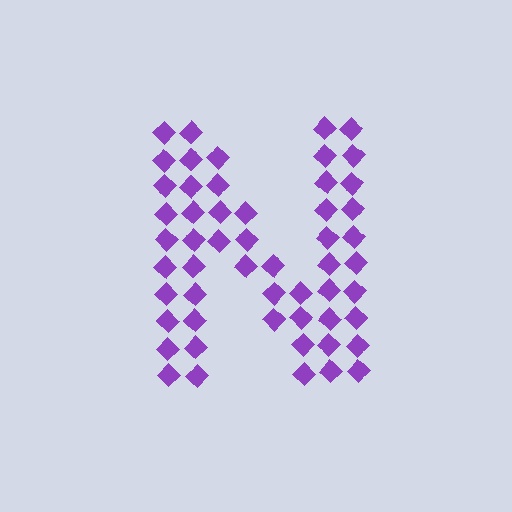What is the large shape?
The large shape is the letter N.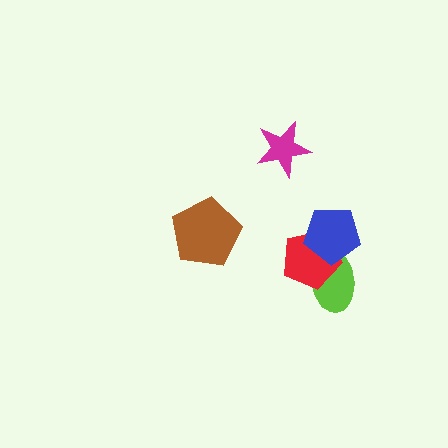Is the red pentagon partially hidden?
Yes, it is partially covered by another shape.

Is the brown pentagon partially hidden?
No, no other shape covers it.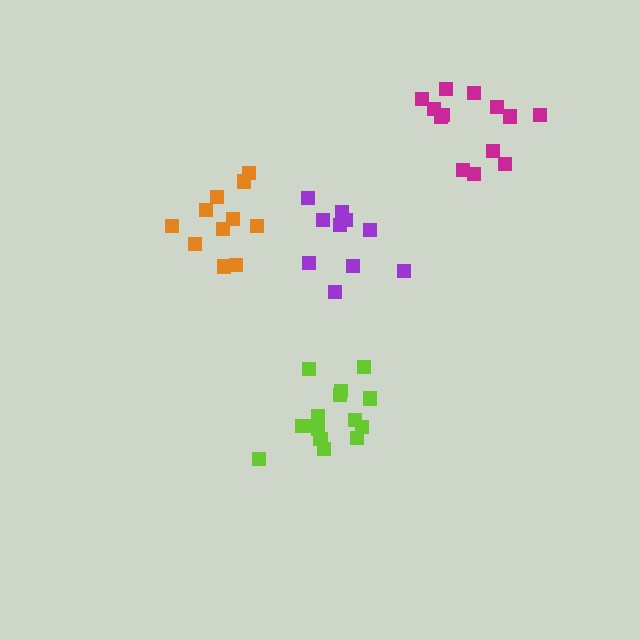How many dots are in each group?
Group 1: 10 dots, Group 2: 15 dots, Group 3: 13 dots, Group 4: 11 dots (49 total).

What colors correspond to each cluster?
The clusters are colored: purple, lime, magenta, orange.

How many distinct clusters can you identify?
There are 4 distinct clusters.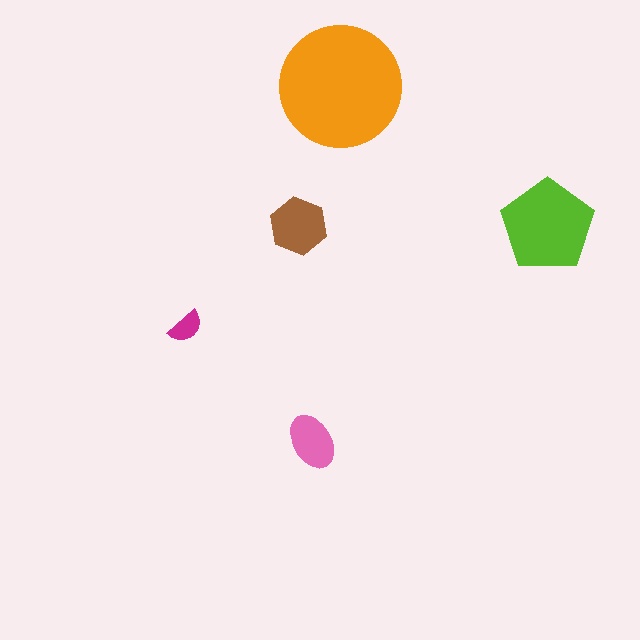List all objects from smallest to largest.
The magenta semicircle, the pink ellipse, the brown hexagon, the lime pentagon, the orange circle.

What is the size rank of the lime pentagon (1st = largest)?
2nd.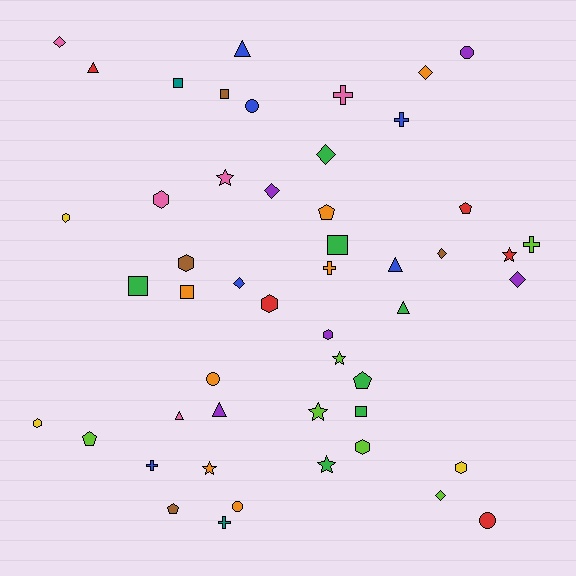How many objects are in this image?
There are 50 objects.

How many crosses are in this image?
There are 6 crosses.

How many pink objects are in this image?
There are 5 pink objects.